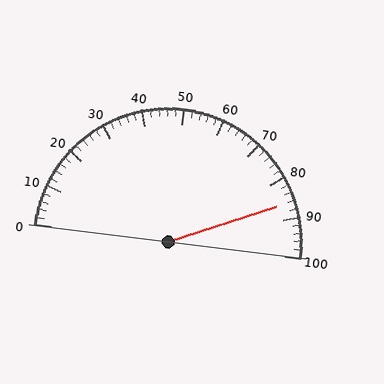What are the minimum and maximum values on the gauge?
The gauge ranges from 0 to 100.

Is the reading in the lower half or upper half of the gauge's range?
The reading is in the upper half of the range (0 to 100).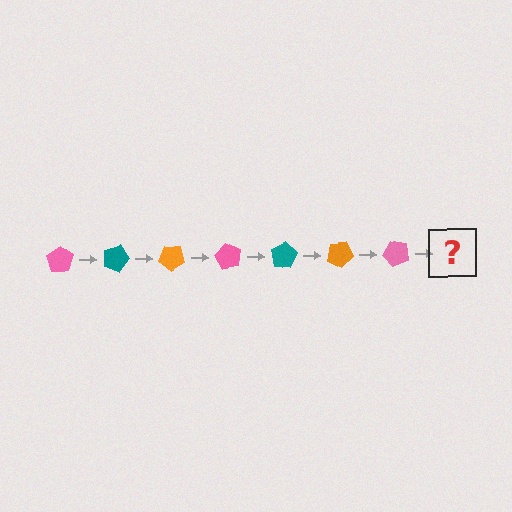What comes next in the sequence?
The next element should be a teal pentagon, rotated 140 degrees from the start.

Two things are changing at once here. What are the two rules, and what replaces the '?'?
The two rules are that it rotates 20 degrees each step and the color cycles through pink, teal, and orange. The '?' should be a teal pentagon, rotated 140 degrees from the start.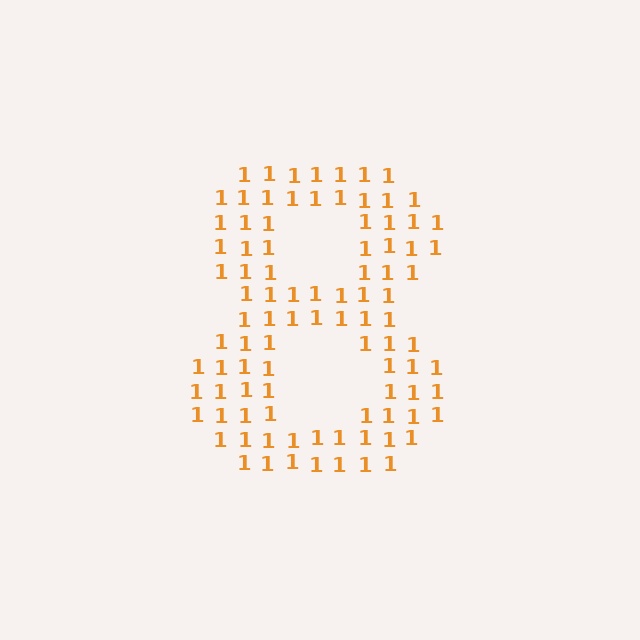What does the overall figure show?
The overall figure shows the digit 8.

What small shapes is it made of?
It is made of small digit 1's.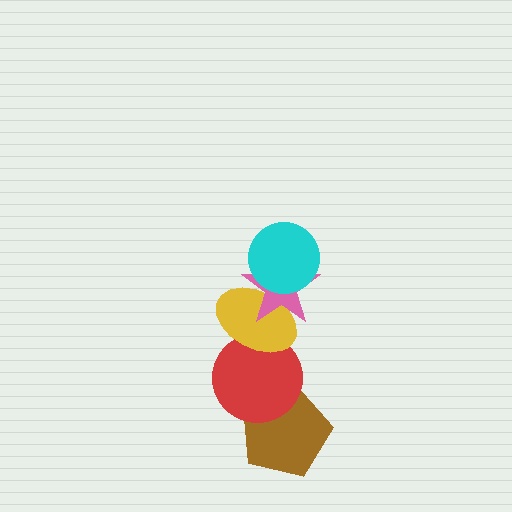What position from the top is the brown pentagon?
The brown pentagon is 5th from the top.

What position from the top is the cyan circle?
The cyan circle is 1st from the top.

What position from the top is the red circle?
The red circle is 4th from the top.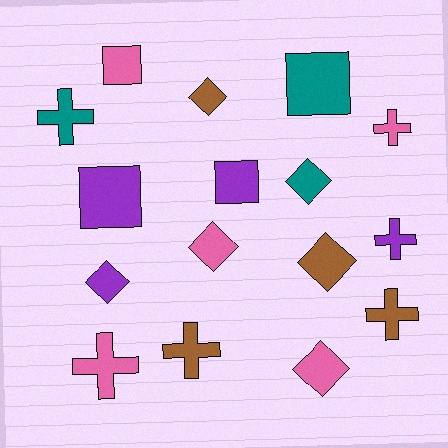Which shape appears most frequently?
Cross, with 6 objects.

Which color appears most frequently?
Pink, with 5 objects.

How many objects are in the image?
There are 16 objects.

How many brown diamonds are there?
There are 2 brown diamonds.